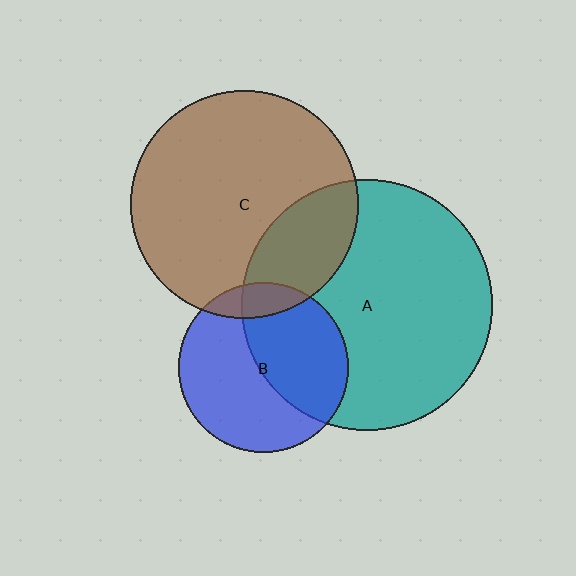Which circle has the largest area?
Circle A (teal).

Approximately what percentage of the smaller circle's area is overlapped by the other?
Approximately 45%.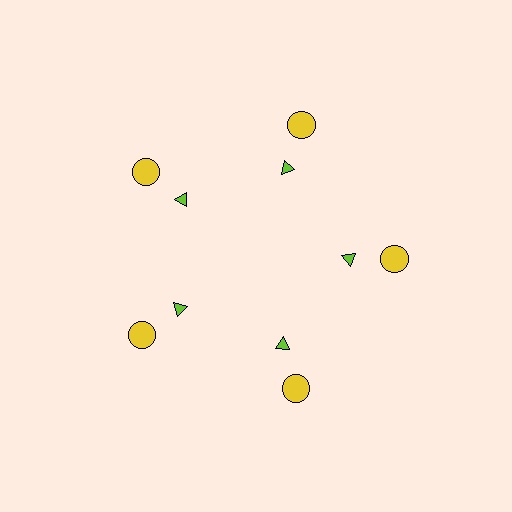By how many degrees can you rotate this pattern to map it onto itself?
The pattern maps onto itself every 72 degrees of rotation.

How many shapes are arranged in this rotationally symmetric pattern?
There are 10 shapes, arranged in 5 groups of 2.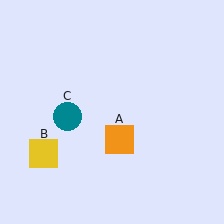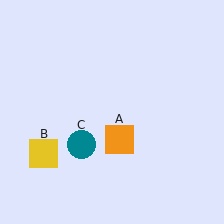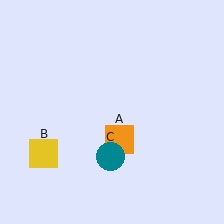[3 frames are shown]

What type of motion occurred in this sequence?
The teal circle (object C) rotated counterclockwise around the center of the scene.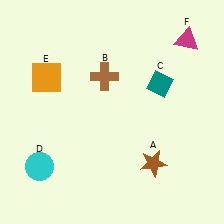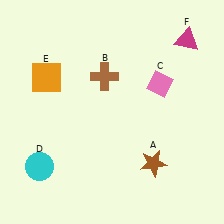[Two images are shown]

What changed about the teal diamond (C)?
In Image 1, C is teal. In Image 2, it changed to pink.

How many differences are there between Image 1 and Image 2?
There is 1 difference between the two images.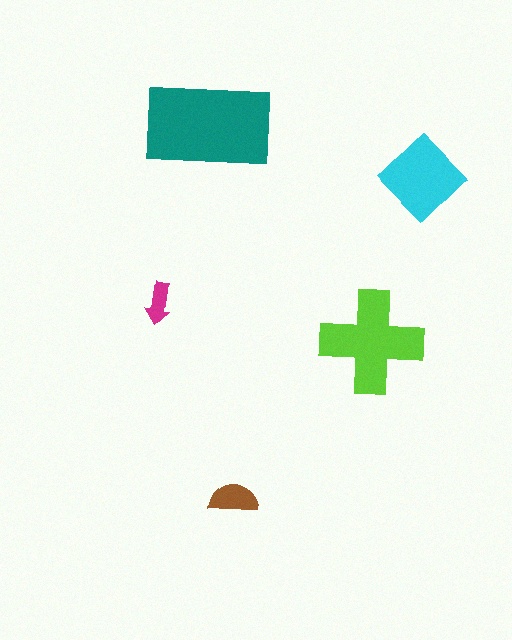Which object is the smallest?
The magenta arrow.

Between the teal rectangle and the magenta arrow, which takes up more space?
The teal rectangle.